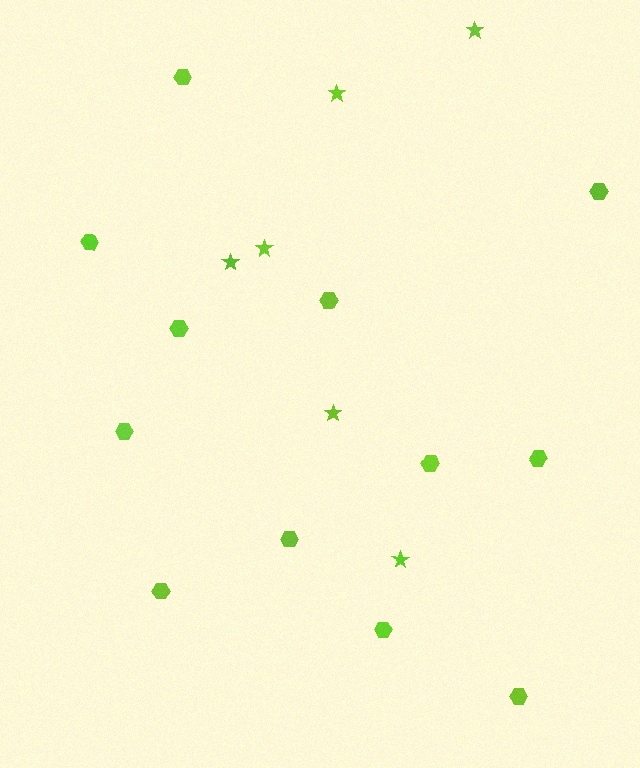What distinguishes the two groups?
There are 2 groups: one group of hexagons (12) and one group of stars (6).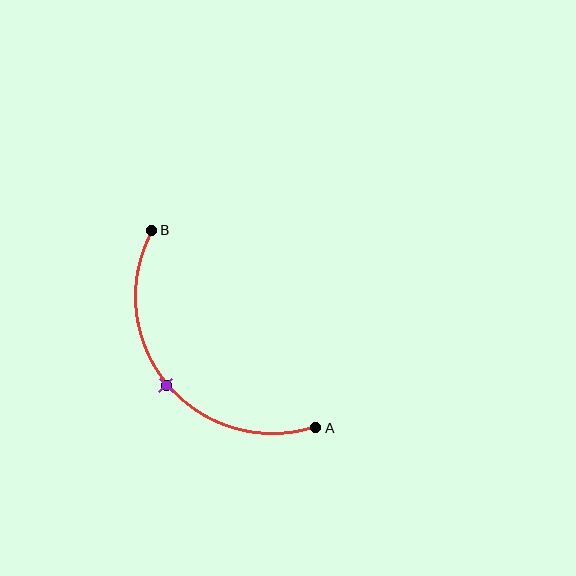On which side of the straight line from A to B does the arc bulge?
The arc bulges below and to the left of the straight line connecting A and B.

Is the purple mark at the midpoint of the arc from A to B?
Yes. The purple mark lies on the arc at equal arc-length from both A and B — it is the arc midpoint.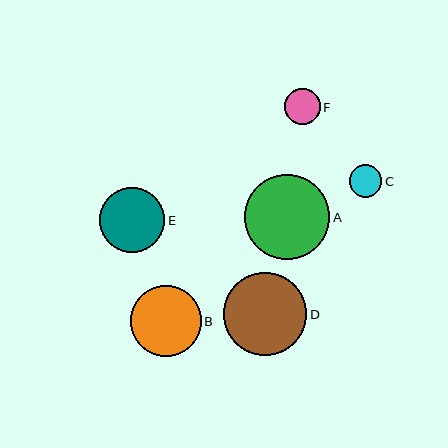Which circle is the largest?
Circle A is the largest with a size of approximately 85 pixels.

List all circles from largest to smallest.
From largest to smallest: A, D, B, E, F, C.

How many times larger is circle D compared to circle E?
Circle D is approximately 1.3 times the size of circle E.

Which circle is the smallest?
Circle C is the smallest with a size of approximately 32 pixels.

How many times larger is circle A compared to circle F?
Circle A is approximately 2.4 times the size of circle F.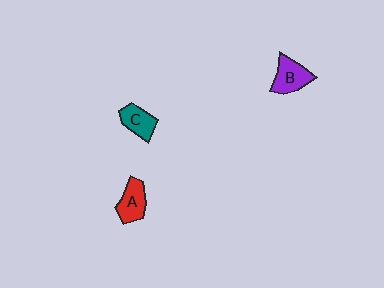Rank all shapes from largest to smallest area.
From largest to smallest: B (purple), A (red), C (teal).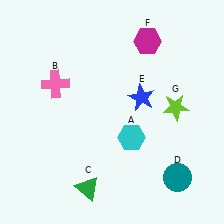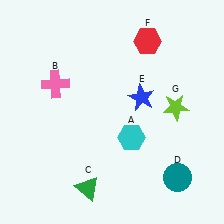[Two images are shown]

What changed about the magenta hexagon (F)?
In Image 1, F is magenta. In Image 2, it changed to red.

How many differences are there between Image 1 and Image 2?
There is 1 difference between the two images.